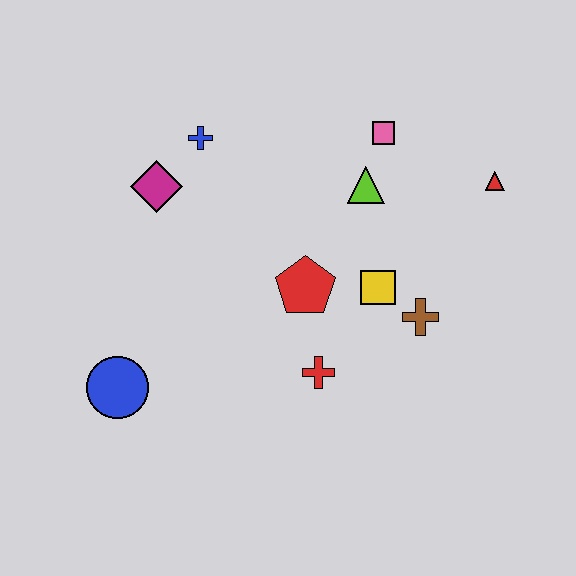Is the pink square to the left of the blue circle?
No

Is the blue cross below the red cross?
No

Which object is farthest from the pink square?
The blue circle is farthest from the pink square.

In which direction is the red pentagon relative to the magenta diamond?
The red pentagon is to the right of the magenta diamond.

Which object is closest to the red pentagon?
The yellow square is closest to the red pentagon.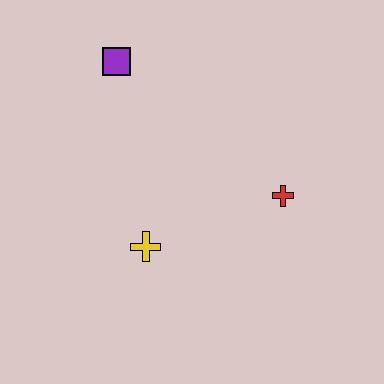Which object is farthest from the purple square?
The red cross is farthest from the purple square.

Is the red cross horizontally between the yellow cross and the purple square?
No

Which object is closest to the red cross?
The yellow cross is closest to the red cross.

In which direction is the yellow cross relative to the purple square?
The yellow cross is below the purple square.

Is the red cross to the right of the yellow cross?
Yes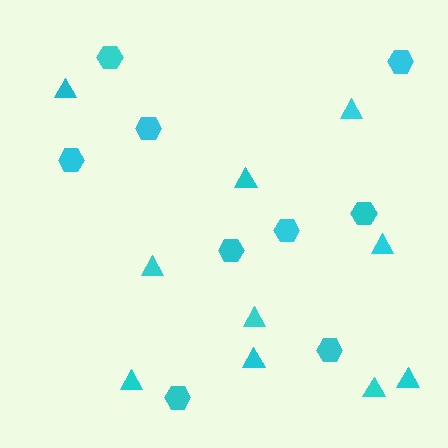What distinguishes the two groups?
There are 2 groups: one group of triangles (10) and one group of hexagons (9).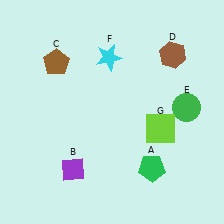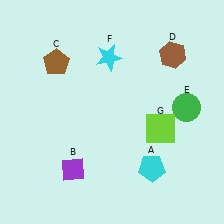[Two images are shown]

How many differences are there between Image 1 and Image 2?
There is 1 difference between the two images.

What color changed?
The pentagon (A) changed from green in Image 1 to cyan in Image 2.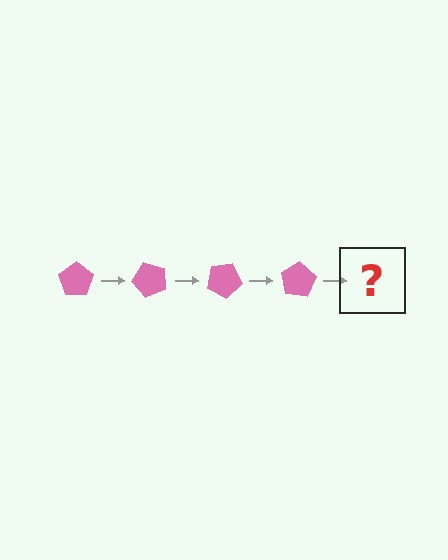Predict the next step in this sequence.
The next step is a pink pentagon rotated 200 degrees.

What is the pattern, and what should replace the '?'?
The pattern is that the pentagon rotates 50 degrees each step. The '?' should be a pink pentagon rotated 200 degrees.